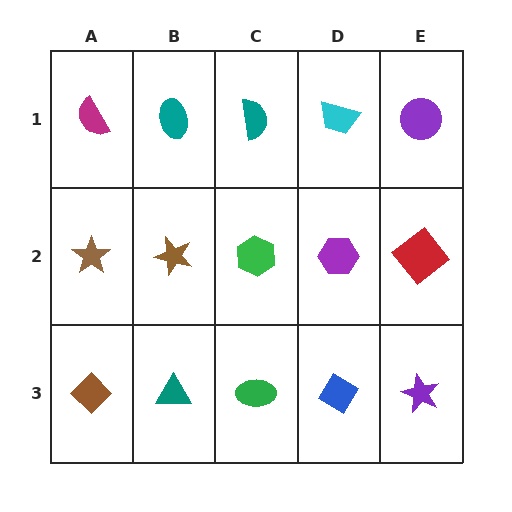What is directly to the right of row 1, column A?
A teal ellipse.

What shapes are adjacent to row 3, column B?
A brown star (row 2, column B), a brown diamond (row 3, column A), a green ellipse (row 3, column C).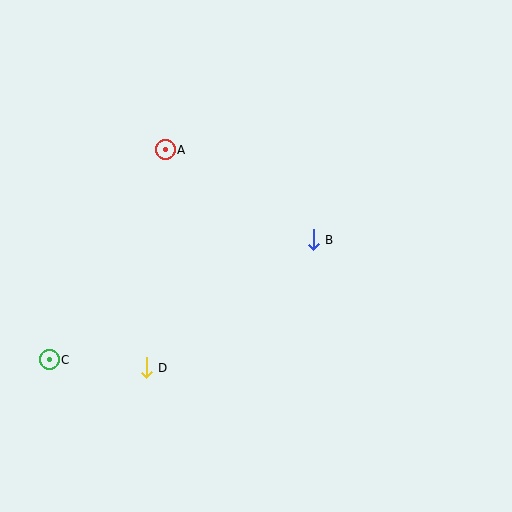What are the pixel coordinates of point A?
Point A is at (165, 150).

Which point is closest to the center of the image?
Point B at (313, 240) is closest to the center.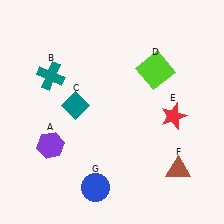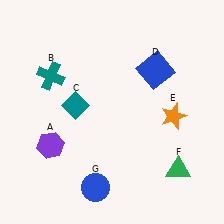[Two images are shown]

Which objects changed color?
D changed from lime to blue. E changed from red to orange. F changed from brown to green.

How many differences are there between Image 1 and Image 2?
There are 3 differences between the two images.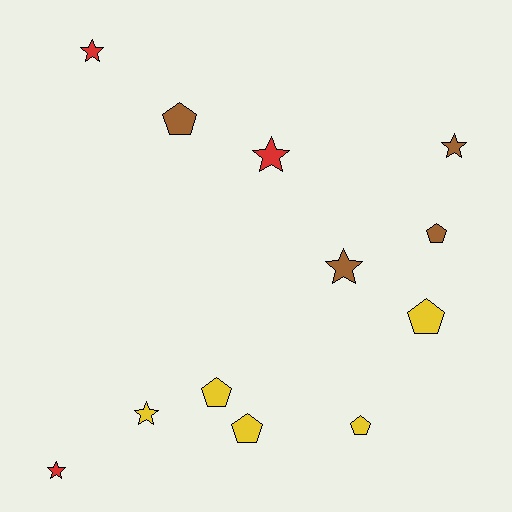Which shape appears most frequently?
Star, with 6 objects.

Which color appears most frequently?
Yellow, with 5 objects.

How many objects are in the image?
There are 12 objects.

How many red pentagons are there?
There are no red pentagons.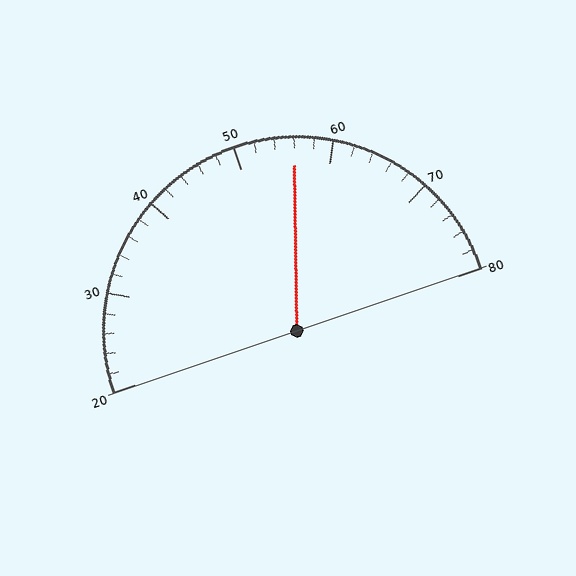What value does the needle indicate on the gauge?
The needle indicates approximately 56.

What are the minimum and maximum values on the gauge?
The gauge ranges from 20 to 80.